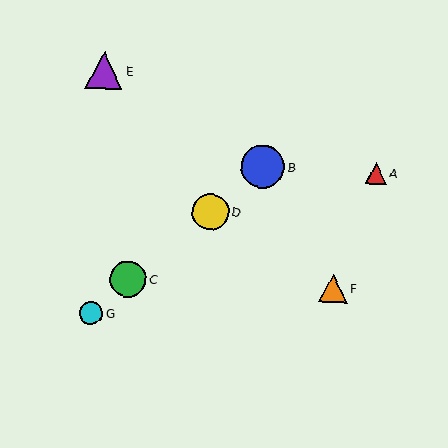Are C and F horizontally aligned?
Yes, both are at y≈279.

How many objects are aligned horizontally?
2 objects (C, F) are aligned horizontally.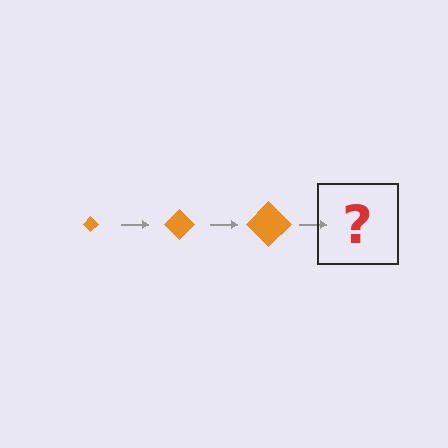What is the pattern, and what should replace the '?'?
The pattern is that the diamond gets progressively larger each step. The '?' should be an orange diamond, larger than the previous one.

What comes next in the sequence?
The next element should be an orange diamond, larger than the previous one.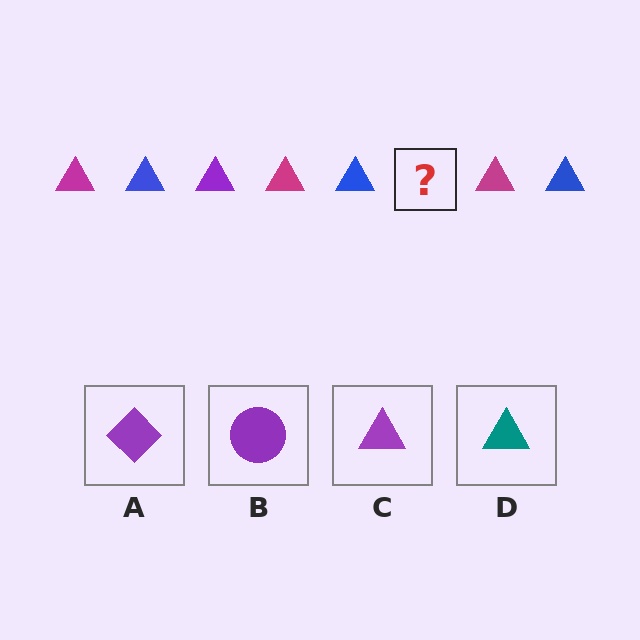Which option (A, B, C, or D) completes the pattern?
C.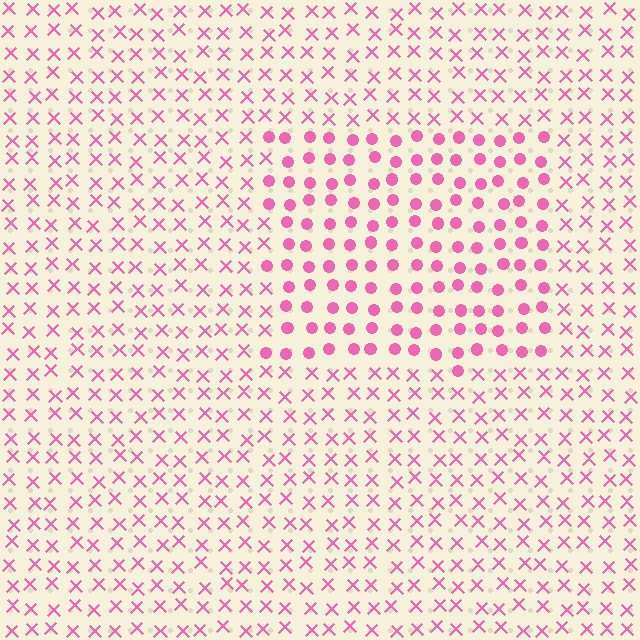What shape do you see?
I see a rectangle.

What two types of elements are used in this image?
The image uses circles inside the rectangle region and X marks outside it.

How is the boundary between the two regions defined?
The boundary is defined by a change in element shape: circles inside vs. X marks outside. All elements share the same color and spacing.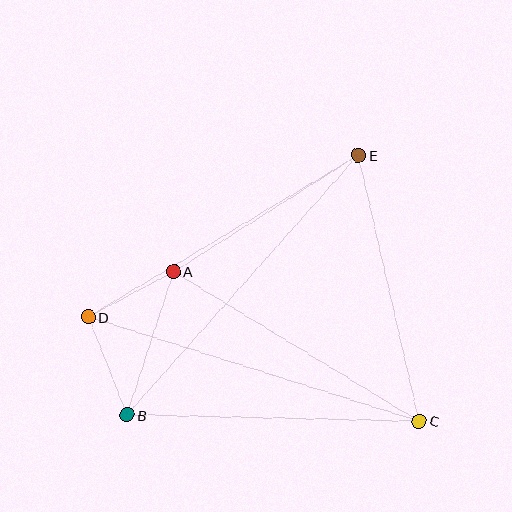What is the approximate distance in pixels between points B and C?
The distance between B and C is approximately 292 pixels.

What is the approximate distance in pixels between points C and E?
The distance between C and E is approximately 273 pixels.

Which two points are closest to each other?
Points A and D are closest to each other.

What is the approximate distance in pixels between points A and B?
The distance between A and B is approximately 150 pixels.